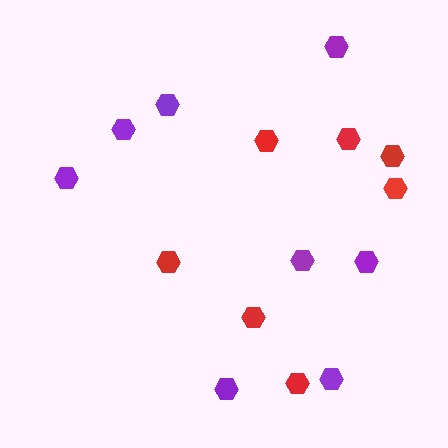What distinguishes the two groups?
There are 2 groups: one group of purple hexagons (8) and one group of red hexagons (7).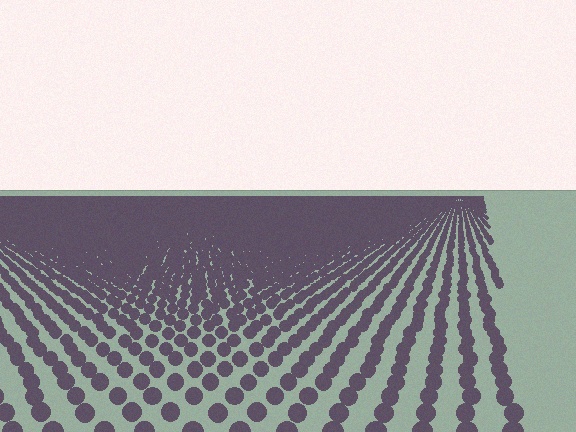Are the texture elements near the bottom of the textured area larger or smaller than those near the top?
Larger. Near the bottom, elements are closer to the viewer and appear at a bigger on-screen size.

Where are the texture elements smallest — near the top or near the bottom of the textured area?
Near the top.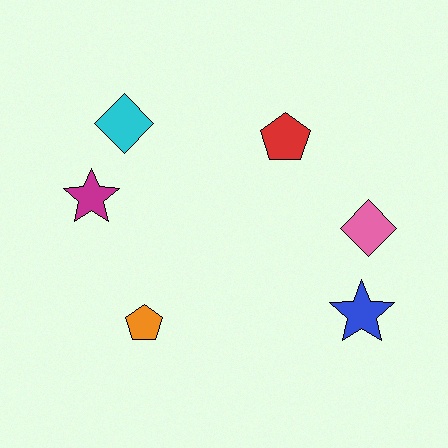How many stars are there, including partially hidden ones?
There are 2 stars.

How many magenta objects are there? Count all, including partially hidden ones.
There is 1 magenta object.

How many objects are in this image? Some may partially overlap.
There are 6 objects.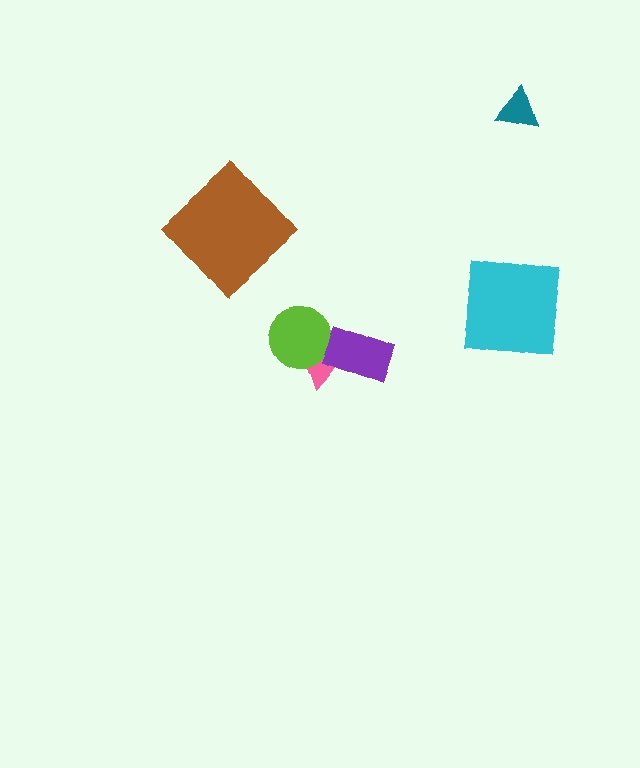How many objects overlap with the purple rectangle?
1 object overlaps with the purple rectangle.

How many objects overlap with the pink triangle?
2 objects overlap with the pink triangle.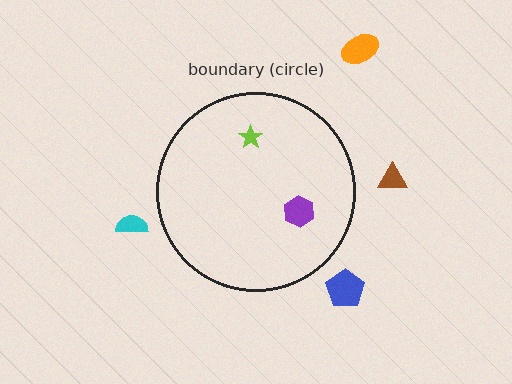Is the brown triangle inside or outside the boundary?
Outside.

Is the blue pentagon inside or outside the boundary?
Outside.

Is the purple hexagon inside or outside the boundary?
Inside.